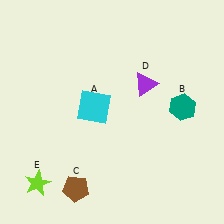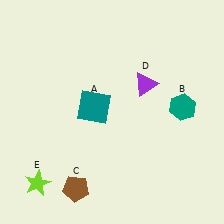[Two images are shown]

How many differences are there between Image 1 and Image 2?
There is 1 difference between the two images.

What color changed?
The square (A) changed from cyan in Image 1 to teal in Image 2.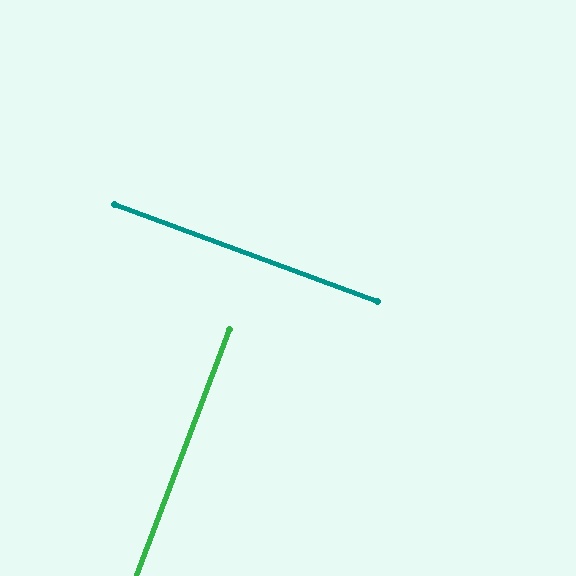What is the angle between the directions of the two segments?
Approximately 90 degrees.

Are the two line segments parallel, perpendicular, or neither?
Perpendicular — they meet at approximately 90°.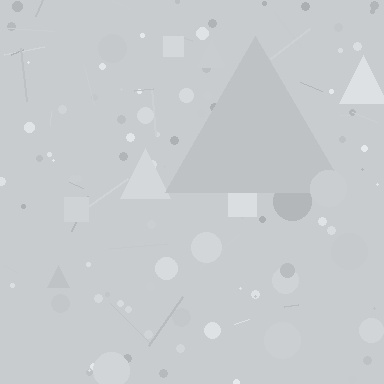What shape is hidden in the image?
A triangle is hidden in the image.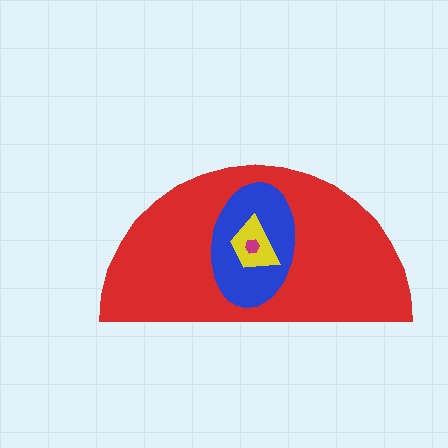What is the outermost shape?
The red semicircle.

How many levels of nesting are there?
4.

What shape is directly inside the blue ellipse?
The yellow trapezoid.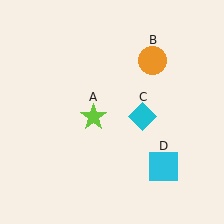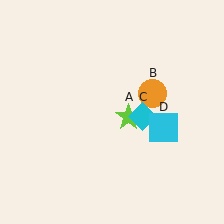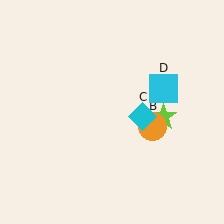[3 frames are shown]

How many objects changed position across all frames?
3 objects changed position: lime star (object A), orange circle (object B), cyan square (object D).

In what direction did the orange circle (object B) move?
The orange circle (object B) moved down.